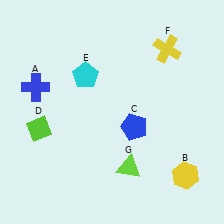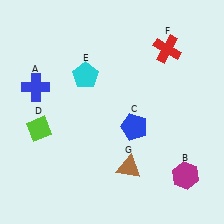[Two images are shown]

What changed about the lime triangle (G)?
In Image 1, G is lime. In Image 2, it changed to brown.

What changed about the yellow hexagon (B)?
In Image 1, B is yellow. In Image 2, it changed to magenta.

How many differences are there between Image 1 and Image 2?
There are 3 differences between the two images.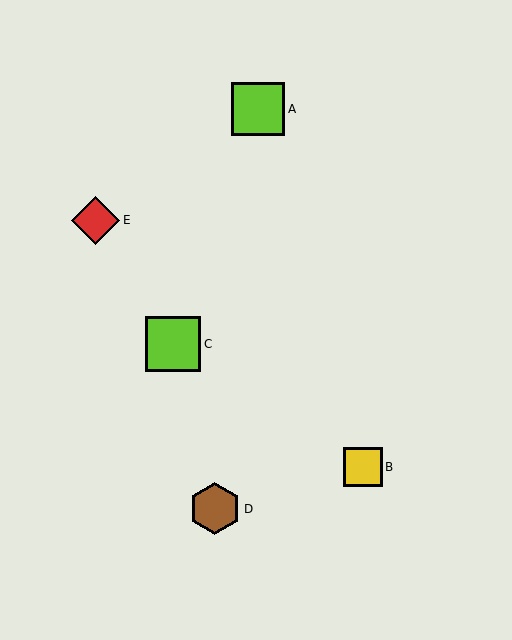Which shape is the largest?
The lime square (labeled C) is the largest.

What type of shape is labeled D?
Shape D is a brown hexagon.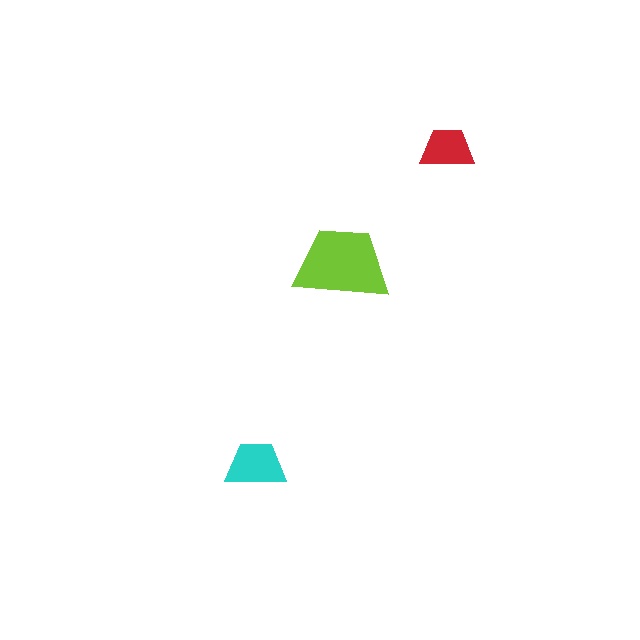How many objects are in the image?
There are 3 objects in the image.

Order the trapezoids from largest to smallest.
the lime one, the cyan one, the red one.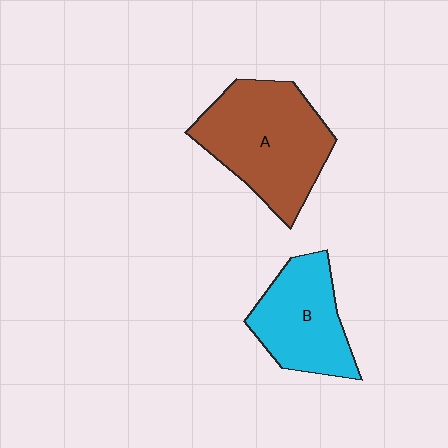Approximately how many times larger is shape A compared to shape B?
Approximately 1.4 times.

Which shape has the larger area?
Shape A (brown).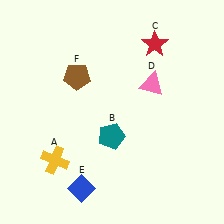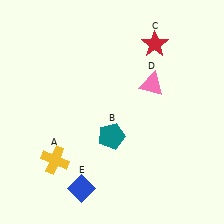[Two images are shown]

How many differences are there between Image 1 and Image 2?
There is 1 difference between the two images.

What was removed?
The brown pentagon (F) was removed in Image 2.